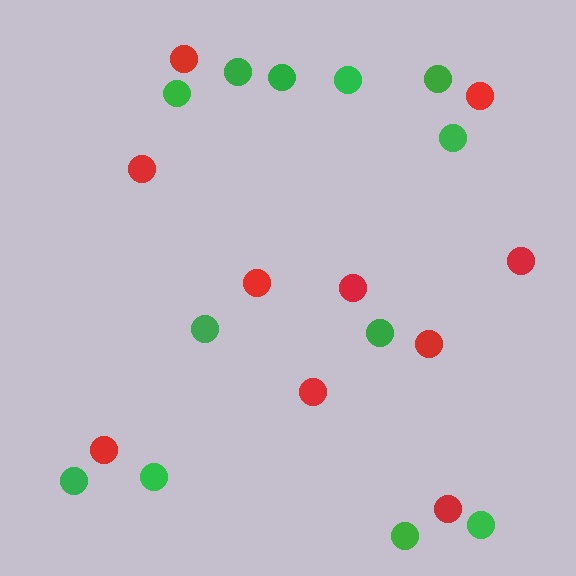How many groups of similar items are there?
There are 2 groups: one group of red circles (10) and one group of green circles (12).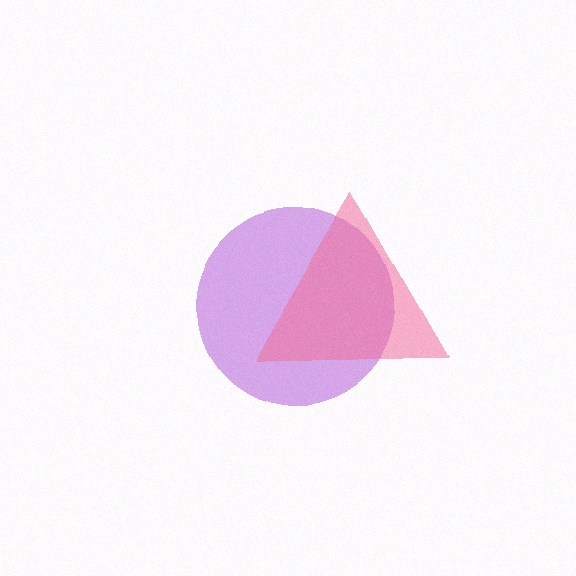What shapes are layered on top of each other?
The layered shapes are: a purple circle, a pink triangle.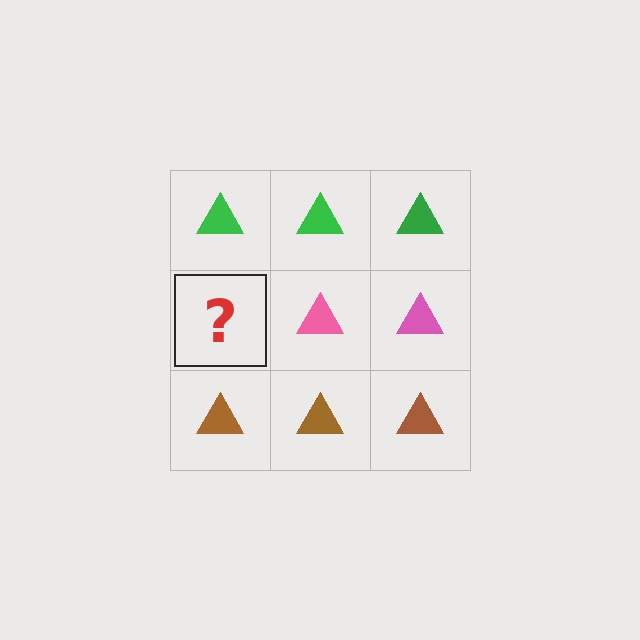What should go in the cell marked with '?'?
The missing cell should contain a pink triangle.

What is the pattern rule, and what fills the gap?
The rule is that each row has a consistent color. The gap should be filled with a pink triangle.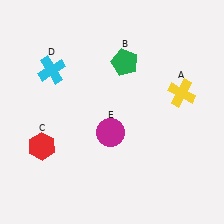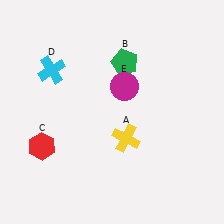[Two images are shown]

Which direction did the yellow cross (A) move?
The yellow cross (A) moved left.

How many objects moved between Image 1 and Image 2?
2 objects moved between the two images.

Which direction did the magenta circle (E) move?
The magenta circle (E) moved up.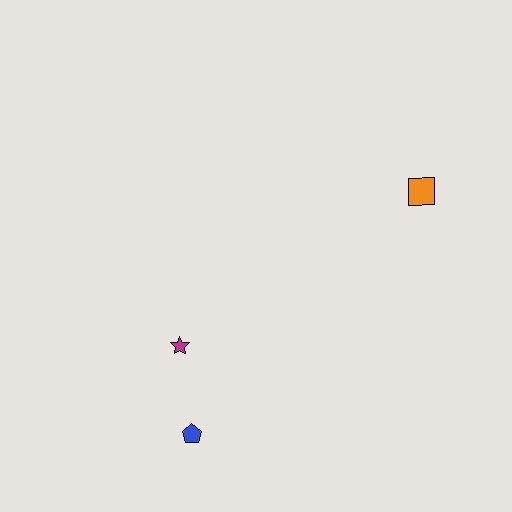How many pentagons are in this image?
There is 1 pentagon.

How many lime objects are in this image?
There are no lime objects.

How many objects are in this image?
There are 3 objects.